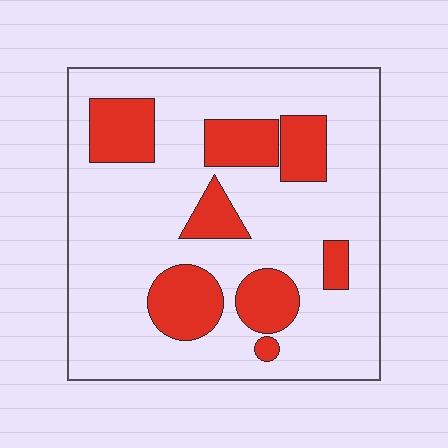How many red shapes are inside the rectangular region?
8.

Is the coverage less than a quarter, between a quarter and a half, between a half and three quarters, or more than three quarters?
Less than a quarter.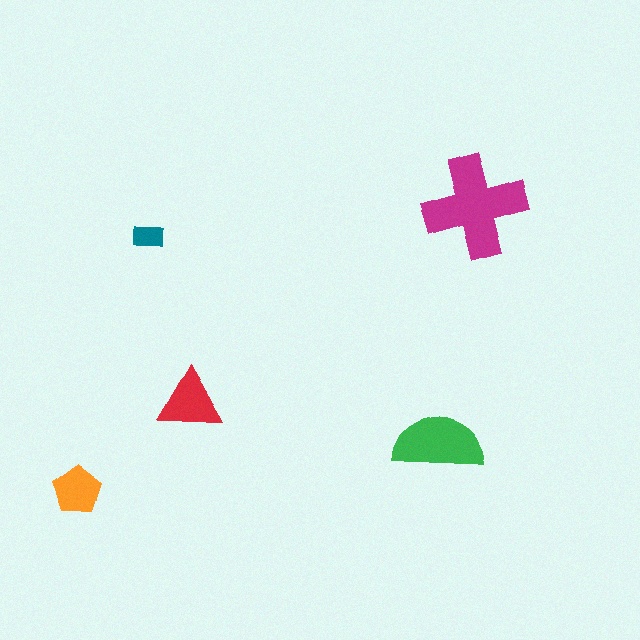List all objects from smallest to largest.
The teal rectangle, the orange pentagon, the red triangle, the green semicircle, the magenta cross.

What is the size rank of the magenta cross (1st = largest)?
1st.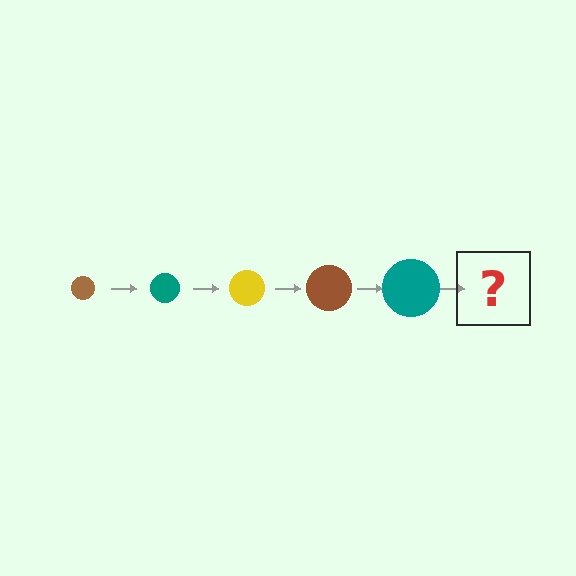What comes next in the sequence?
The next element should be a yellow circle, larger than the previous one.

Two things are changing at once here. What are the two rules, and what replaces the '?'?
The two rules are that the circle grows larger each step and the color cycles through brown, teal, and yellow. The '?' should be a yellow circle, larger than the previous one.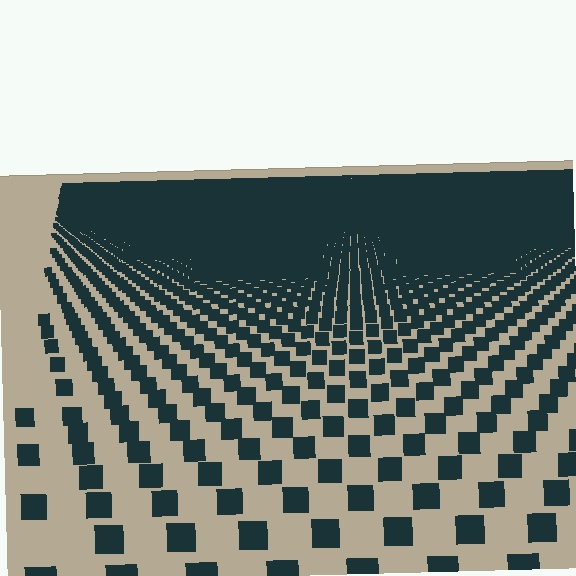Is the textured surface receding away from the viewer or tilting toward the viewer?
The surface is receding away from the viewer. Texture elements get smaller and denser toward the top.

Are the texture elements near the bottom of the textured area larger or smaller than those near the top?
Larger. Near the bottom, elements are closer to the viewer and appear at a bigger on-screen size.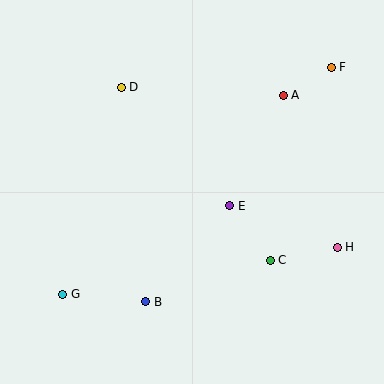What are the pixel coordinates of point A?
Point A is at (283, 95).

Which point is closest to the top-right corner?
Point F is closest to the top-right corner.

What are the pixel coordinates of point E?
Point E is at (230, 206).